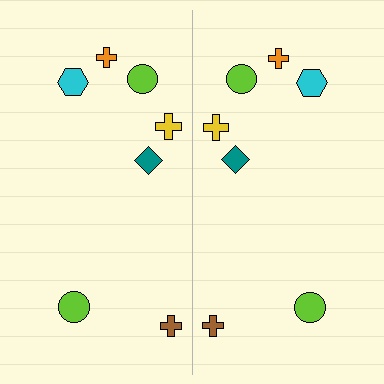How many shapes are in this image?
There are 14 shapes in this image.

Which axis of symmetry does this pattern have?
The pattern has a vertical axis of symmetry running through the center of the image.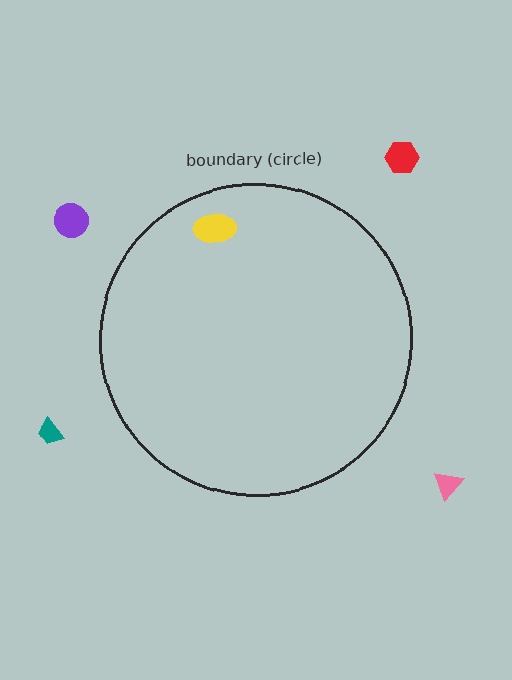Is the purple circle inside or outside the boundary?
Outside.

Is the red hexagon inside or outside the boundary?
Outside.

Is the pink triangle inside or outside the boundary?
Outside.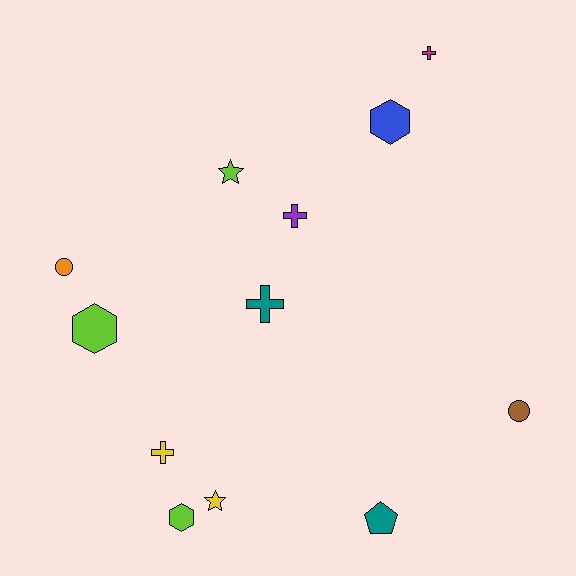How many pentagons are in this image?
There is 1 pentagon.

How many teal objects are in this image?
There are 2 teal objects.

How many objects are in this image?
There are 12 objects.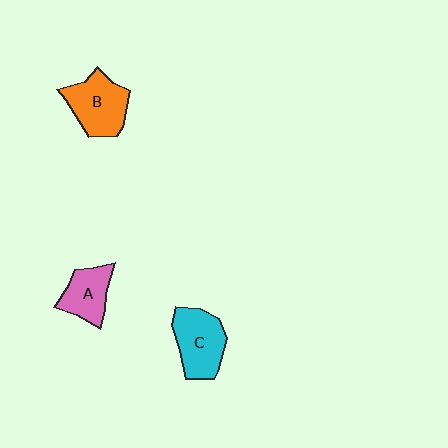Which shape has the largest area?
Shape B (orange).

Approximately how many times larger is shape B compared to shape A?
Approximately 1.4 times.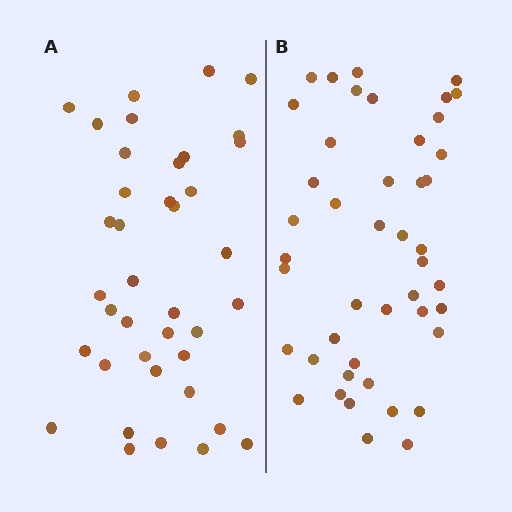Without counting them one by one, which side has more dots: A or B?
Region B (the right region) has more dots.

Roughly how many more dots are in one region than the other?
Region B has about 6 more dots than region A.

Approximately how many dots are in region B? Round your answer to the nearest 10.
About 40 dots. (The exact count is 45, which rounds to 40.)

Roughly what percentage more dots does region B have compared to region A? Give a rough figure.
About 15% more.